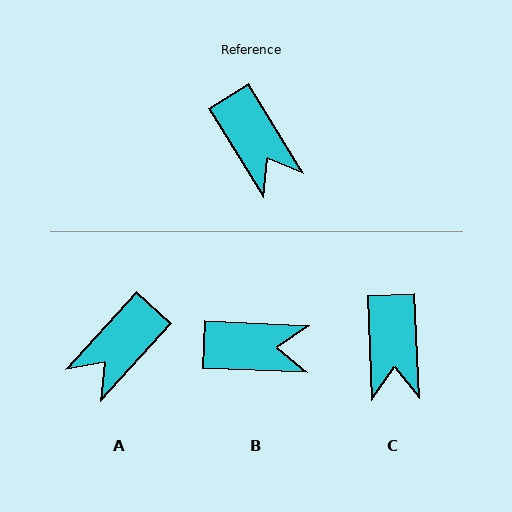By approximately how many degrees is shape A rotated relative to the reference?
Approximately 74 degrees clockwise.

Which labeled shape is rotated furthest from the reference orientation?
A, about 74 degrees away.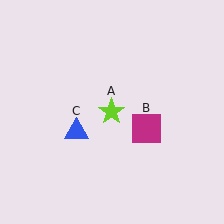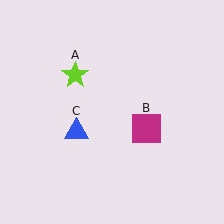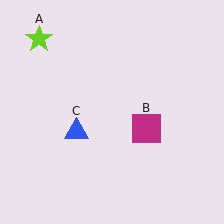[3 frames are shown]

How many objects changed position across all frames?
1 object changed position: lime star (object A).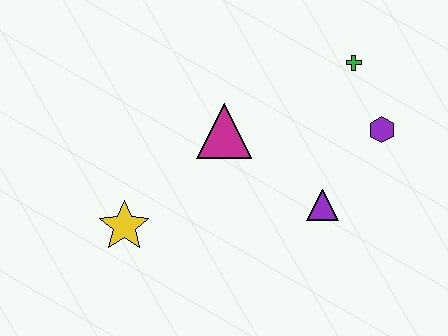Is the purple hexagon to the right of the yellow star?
Yes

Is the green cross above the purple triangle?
Yes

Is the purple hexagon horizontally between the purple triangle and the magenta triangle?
No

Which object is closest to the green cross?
The purple hexagon is closest to the green cross.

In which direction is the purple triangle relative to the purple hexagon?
The purple triangle is below the purple hexagon.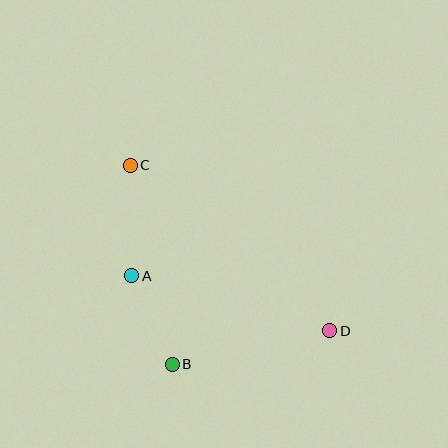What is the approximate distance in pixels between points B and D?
The distance between B and D is approximately 161 pixels.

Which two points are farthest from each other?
Points C and D are farthest from each other.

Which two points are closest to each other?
Points A and B are closest to each other.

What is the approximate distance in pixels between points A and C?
The distance between A and C is approximately 111 pixels.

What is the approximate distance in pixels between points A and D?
The distance between A and D is approximately 205 pixels.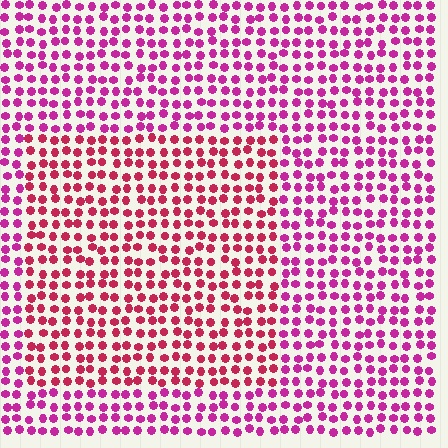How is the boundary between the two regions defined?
The boundary is defined purely by a slight shift in hue (about 28 degrees). Spacing, size, and orientation are identical on both sides.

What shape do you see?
I see a rectangle.